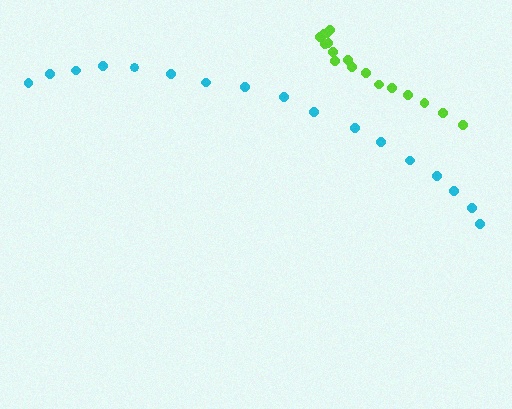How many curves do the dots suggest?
There are 2 distinct paths.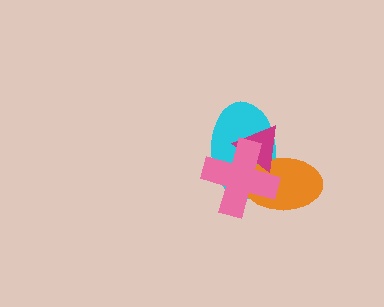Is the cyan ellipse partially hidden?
Yes, it is partially covered by another shape.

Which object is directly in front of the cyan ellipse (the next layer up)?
The orange ellipse is directly in front of the cyan ellipse.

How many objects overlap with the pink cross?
3 objects overlap with the pink cross.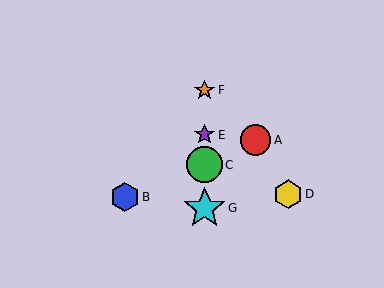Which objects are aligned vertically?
Objects C, E, F, G are aligned vertically.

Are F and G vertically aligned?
Yes, both are at x≈205.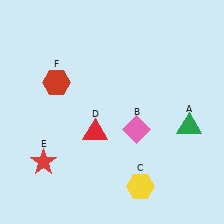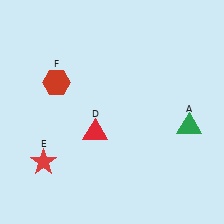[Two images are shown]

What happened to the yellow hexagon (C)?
The yellow hexagon (C) was removed in Image 2. It was in the bottom-right area of Image 1.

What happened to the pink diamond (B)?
The pink diamond (B) was removed in Image 2. It was in the bottom-right area of Image 1.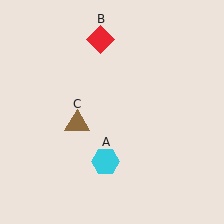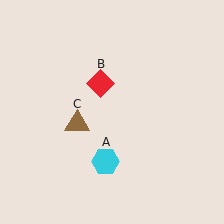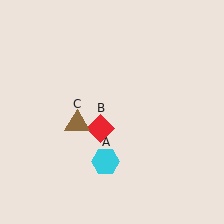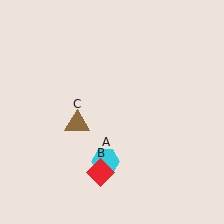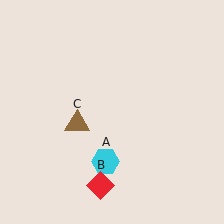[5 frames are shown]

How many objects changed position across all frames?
1 object changed position: red diamond (object B).